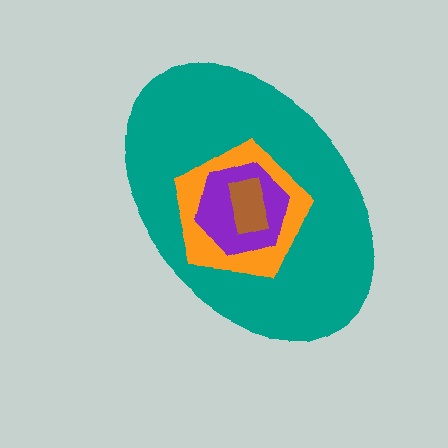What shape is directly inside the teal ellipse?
The orange pentagon.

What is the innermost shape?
The brown rectangle.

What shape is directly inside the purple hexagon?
The brown rectangle.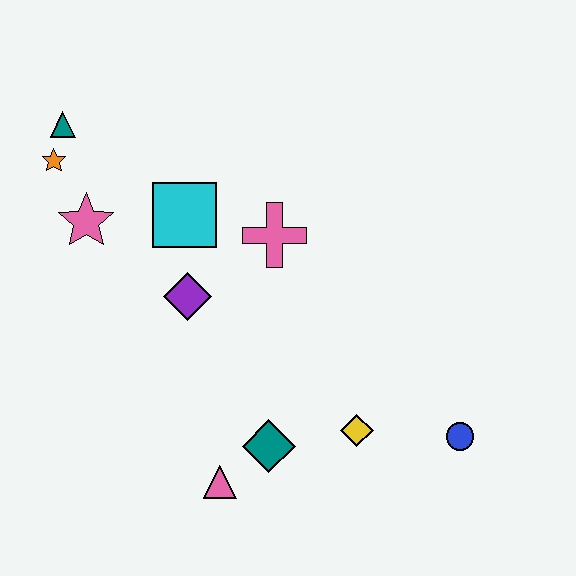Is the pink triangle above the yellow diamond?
No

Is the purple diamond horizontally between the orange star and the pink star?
No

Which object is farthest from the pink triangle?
The teal triangle is farthest from the pink triangle.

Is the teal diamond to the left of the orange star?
No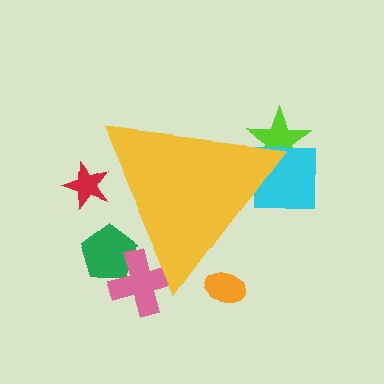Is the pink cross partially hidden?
Yes, the pink cross is partially hidden behind the yellow triangle.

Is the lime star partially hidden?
Yes, the lime star is partially hidden behind the yellow triangle.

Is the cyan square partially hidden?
Yes, the cyan square is partially hidden behind the yellow triangle.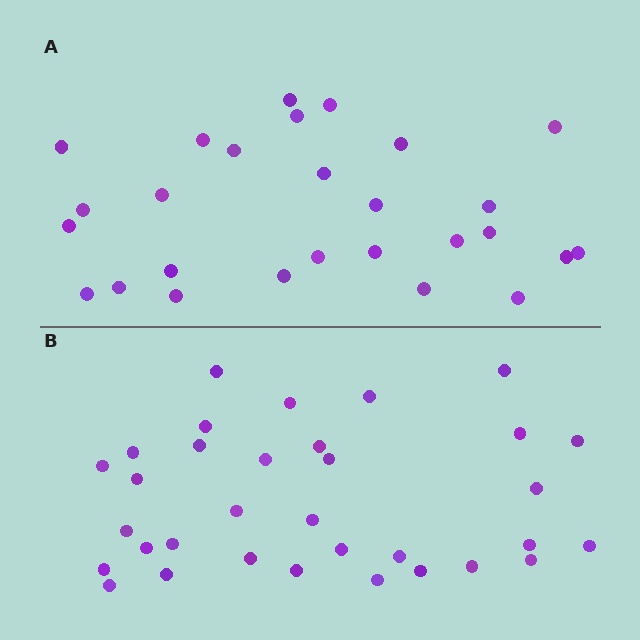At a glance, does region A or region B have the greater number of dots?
Region B (the bottom region) has more dots.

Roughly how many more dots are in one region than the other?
Region B has about 6 more dots than region A.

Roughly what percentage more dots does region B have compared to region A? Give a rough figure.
About 20% more.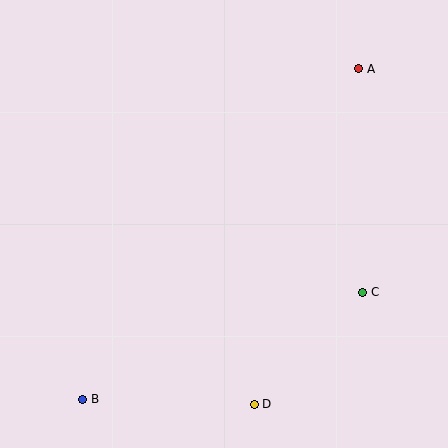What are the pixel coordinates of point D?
Point D is at (254, 404).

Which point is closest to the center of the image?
Point C at (363, 292) is closest to the center.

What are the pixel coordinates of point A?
Point A is at (359, 69).